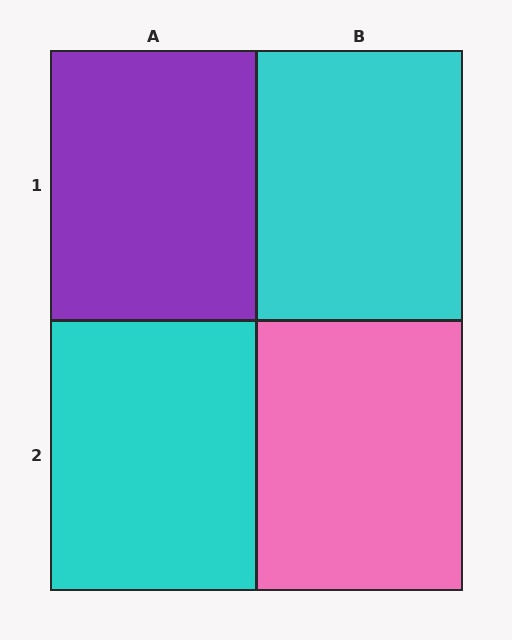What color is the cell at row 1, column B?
Cyan.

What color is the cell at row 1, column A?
Purple.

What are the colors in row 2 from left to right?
Cyan, pink.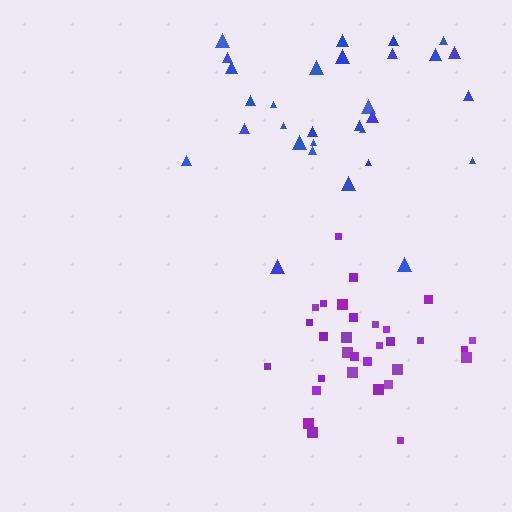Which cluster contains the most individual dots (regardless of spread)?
Purple (31).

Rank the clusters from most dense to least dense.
purple, blue.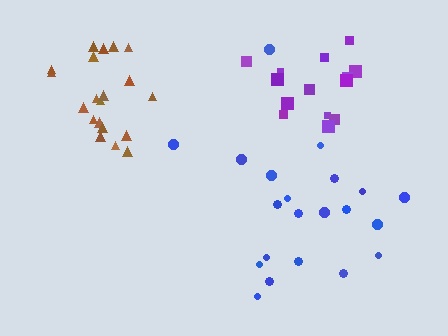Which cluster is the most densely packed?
Brown.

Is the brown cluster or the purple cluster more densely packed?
Brown.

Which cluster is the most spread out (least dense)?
Blue.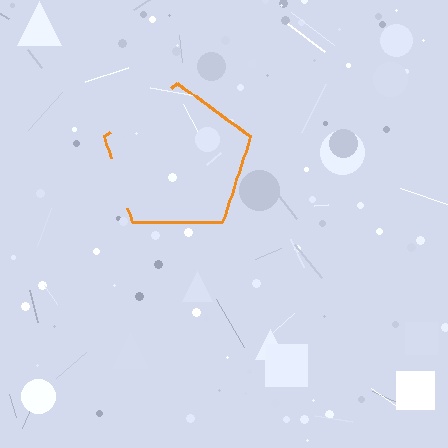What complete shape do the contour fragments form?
The contour fragments form a pentagon.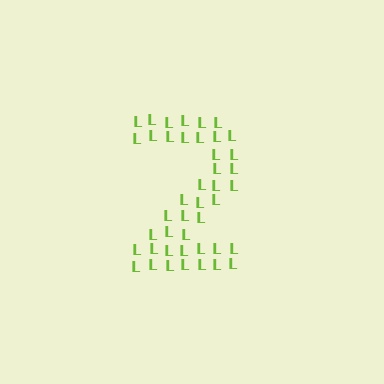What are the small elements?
The small elements are letter L's.